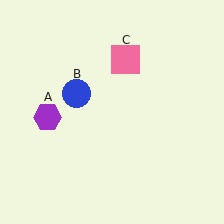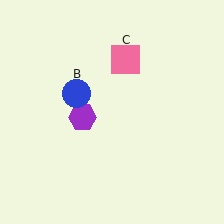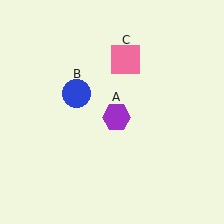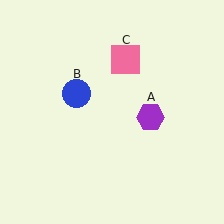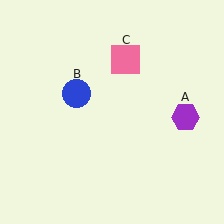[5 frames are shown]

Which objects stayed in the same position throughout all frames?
Blue circle (object B) and pink square (object C) remained stationary.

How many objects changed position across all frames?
1 object changed position: purple hexagon (object A).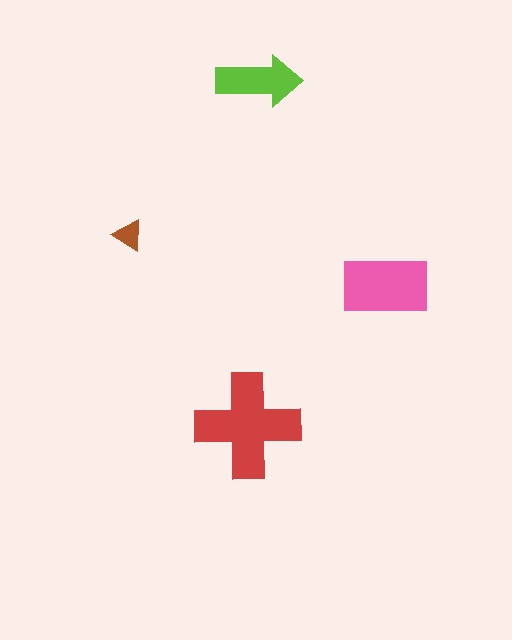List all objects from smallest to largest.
The brown triangle, the lime arrow, the pink rectangle, the red cross.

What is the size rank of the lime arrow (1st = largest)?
3rd.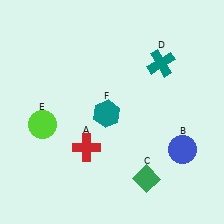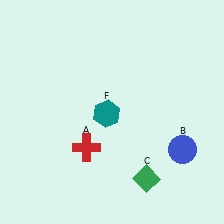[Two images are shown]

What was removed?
The lime circle (E), the teal cross (D) were removed in Image 2.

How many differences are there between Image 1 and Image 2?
There are 2 differences between the two images.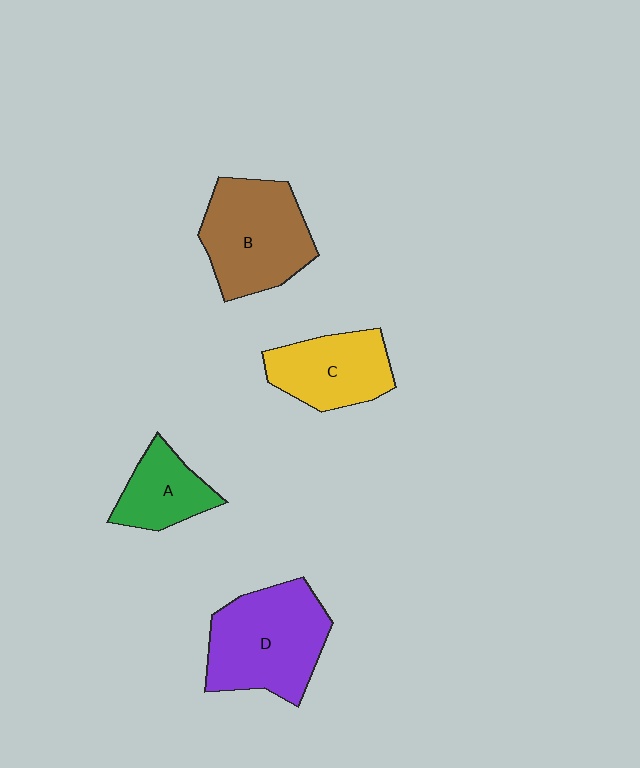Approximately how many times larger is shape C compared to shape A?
Approximately 1.3 times.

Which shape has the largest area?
Shape D (purple).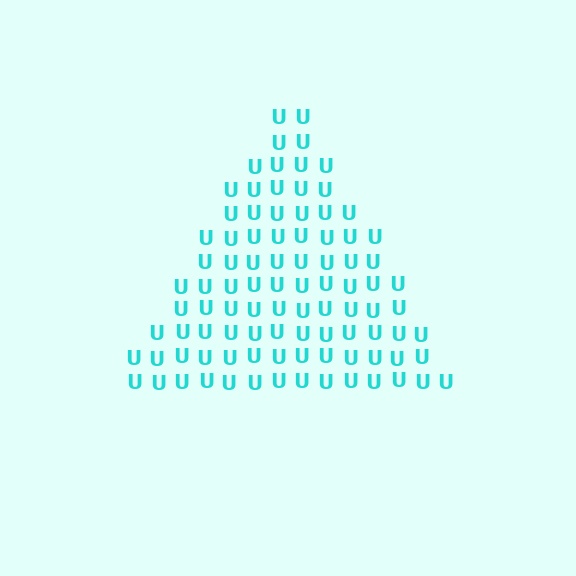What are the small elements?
The small elements are letter U's.